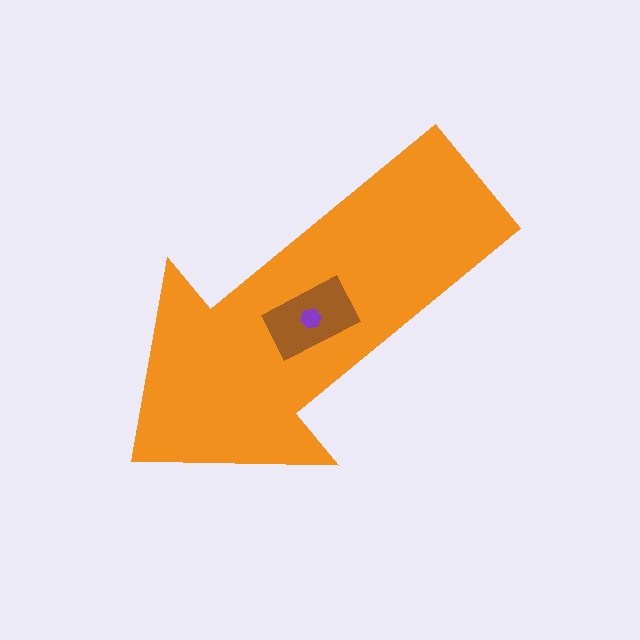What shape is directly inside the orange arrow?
The brown rectangle.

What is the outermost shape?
The orange arrow.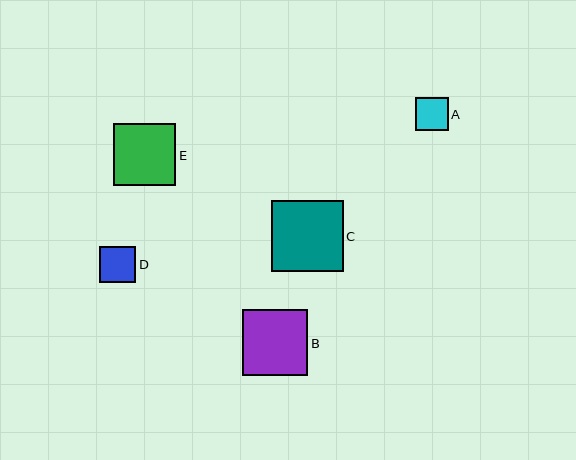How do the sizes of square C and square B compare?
Square C and square B are approximately the same size.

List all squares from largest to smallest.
From largest to smallest: C, B, E, D, A.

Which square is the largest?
Square C is the largest with a size of approximately 72 pixels.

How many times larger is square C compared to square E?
Square C is approximately 1.2 times the size of square E.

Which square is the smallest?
Square A is the smallest with a size of approximately 33 pixels.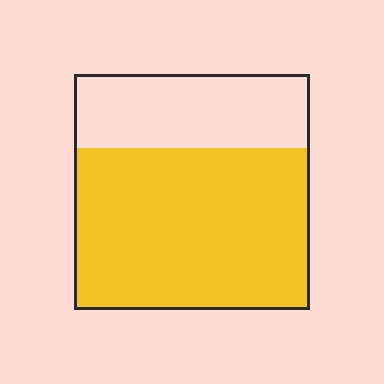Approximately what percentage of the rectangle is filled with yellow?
Approximately 70%.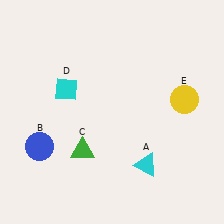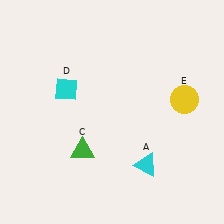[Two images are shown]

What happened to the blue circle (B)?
The blue circle (B) was removed in Image 2. It was in the bottom-left area of Image 1.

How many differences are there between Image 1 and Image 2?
There is 1 difference between the two images.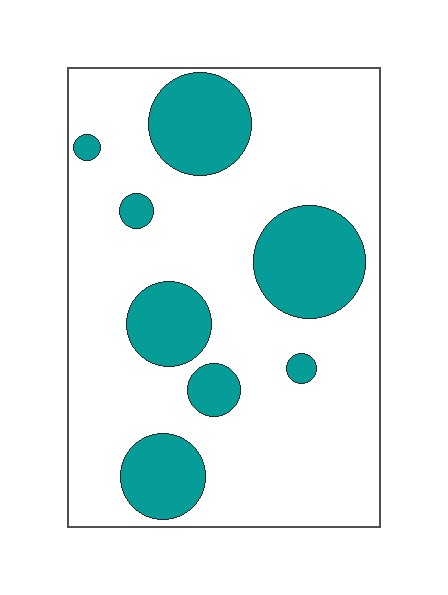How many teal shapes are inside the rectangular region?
8.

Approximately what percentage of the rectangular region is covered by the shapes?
Approximately 25%.